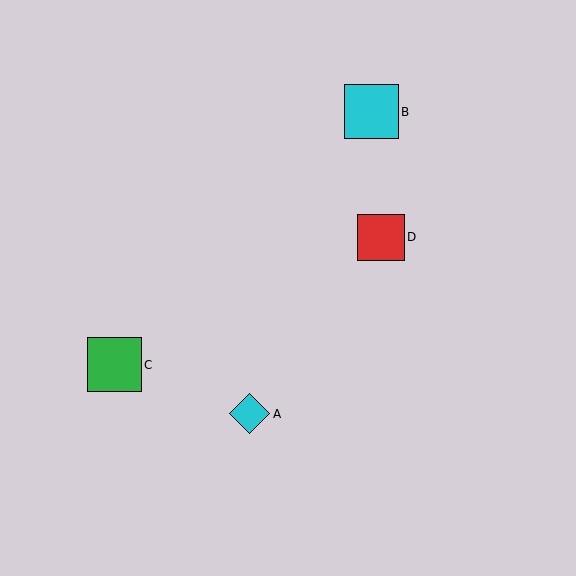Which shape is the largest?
The green square (labeled C) is the largest.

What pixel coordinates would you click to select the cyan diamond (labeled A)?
Click at (250, 414) to select the cyan diamond A.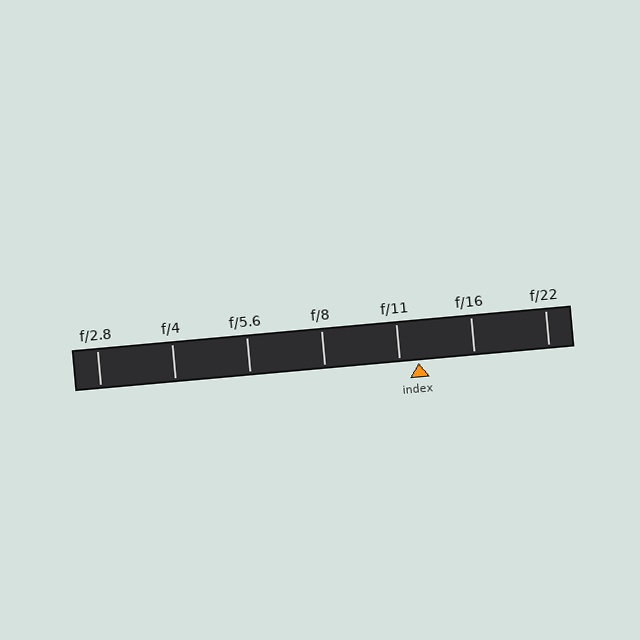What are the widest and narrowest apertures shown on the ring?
The widest aperture shown is f/2.8 and the narrowest is f/22.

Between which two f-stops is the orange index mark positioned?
The index mark is between f/11 and f/16.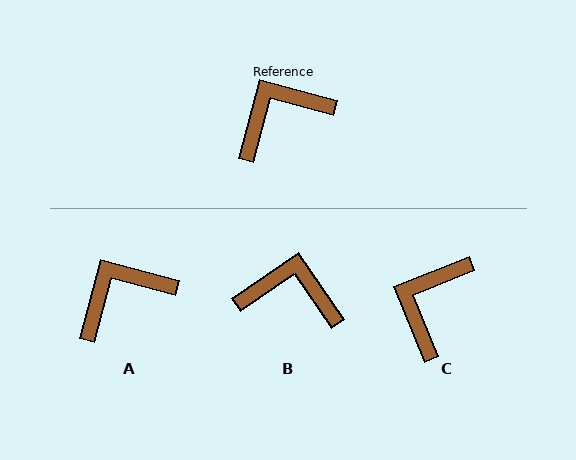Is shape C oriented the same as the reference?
No, it is off by about 37 degrees.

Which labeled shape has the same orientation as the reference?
A.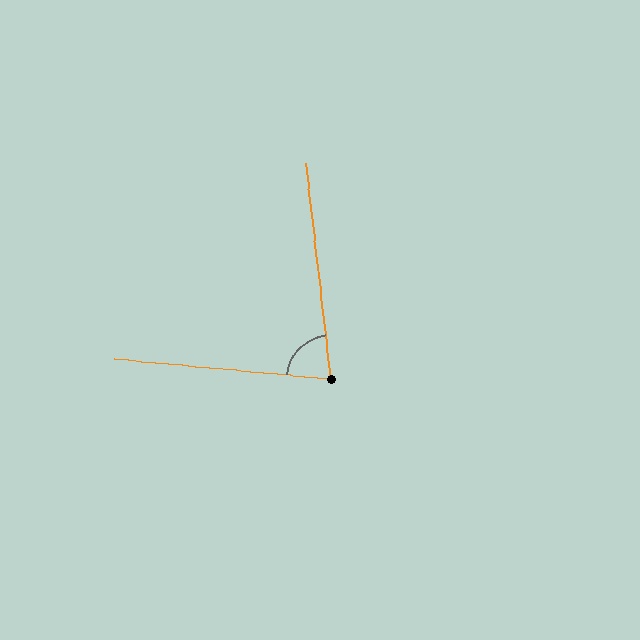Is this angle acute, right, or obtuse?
It is acute.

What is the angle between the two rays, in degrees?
Approximately 78 degrees.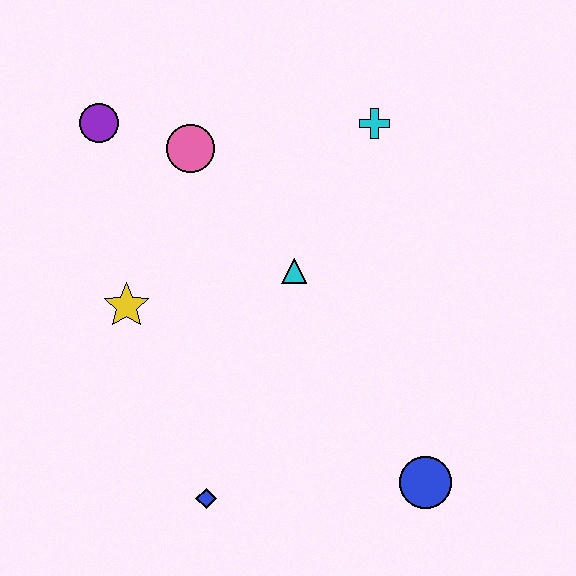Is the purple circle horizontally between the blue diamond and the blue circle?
No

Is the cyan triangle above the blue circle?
Yes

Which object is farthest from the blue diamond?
The cyan cross is farthest from the blue diamond.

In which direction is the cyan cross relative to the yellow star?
The cyan cross is to the right of the yellow star.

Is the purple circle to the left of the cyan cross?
Yes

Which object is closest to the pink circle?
The purple circle is closest to the pink circle.